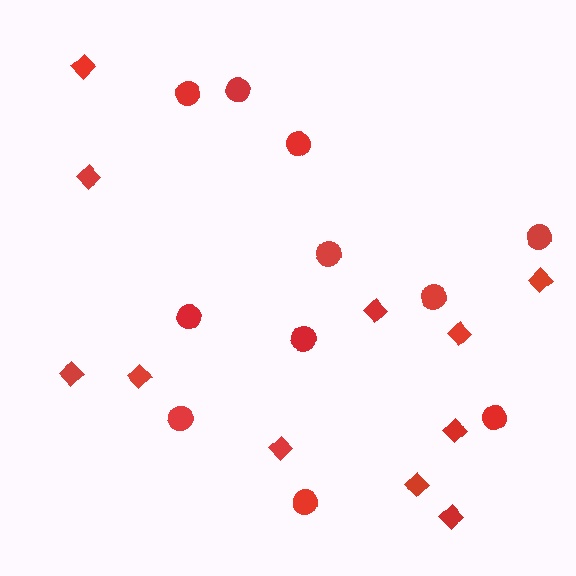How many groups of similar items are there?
There are 2 groups: one group of circles (11) and one group of diamonds (11).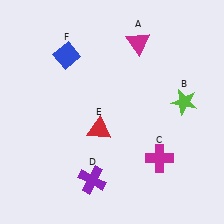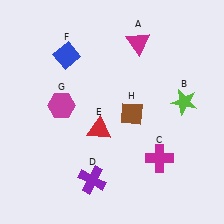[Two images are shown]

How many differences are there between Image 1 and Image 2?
There are 2 differences between the two images.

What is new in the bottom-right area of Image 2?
A brown diamond (H) was added in the bottom-right area of Image 2.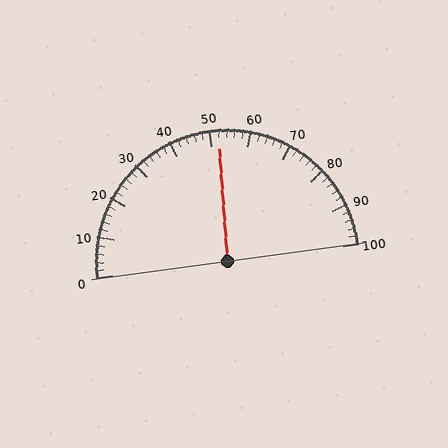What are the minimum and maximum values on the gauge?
The gauge ranges from 0 to 100.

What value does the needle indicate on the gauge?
The needle indicates approximately 52.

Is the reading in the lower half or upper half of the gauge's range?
The reading is in the upper half of the range (0 to 100).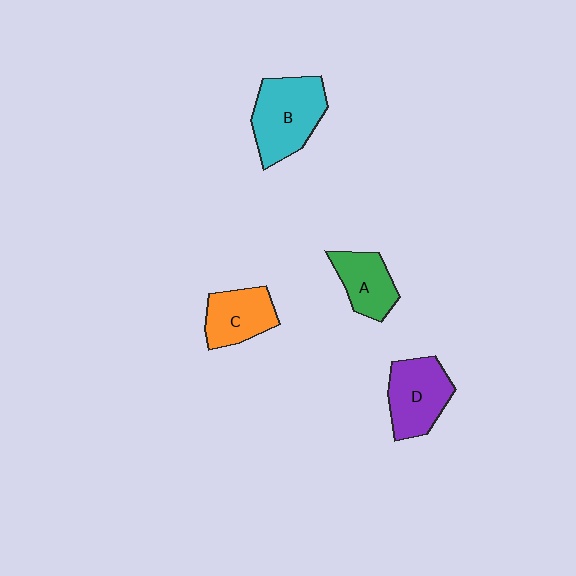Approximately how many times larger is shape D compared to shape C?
Approximately 1.2 times.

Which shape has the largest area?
Shape B (cyan).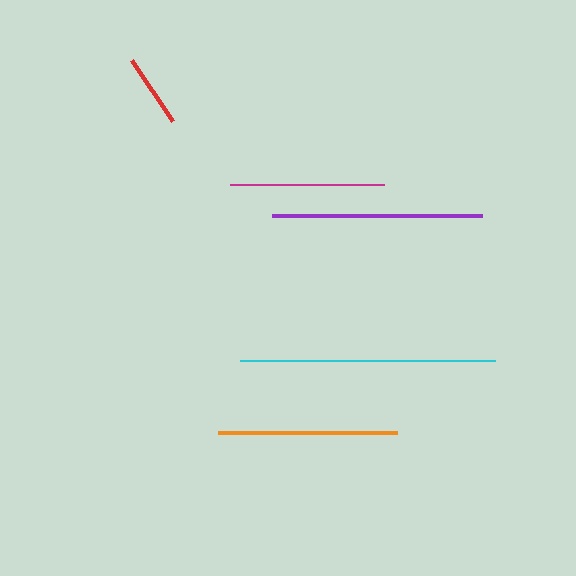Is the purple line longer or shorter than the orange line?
The purple line is longer than the orange line.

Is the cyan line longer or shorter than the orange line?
The cyan line is longer than the orange line.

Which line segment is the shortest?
The red line is the shortest at approximately 74 pixels.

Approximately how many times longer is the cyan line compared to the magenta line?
The cyan line is approximately 1.6 times the length of the magenta line.